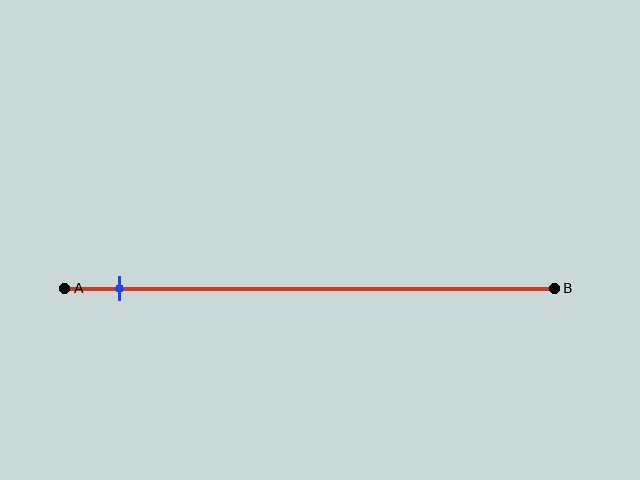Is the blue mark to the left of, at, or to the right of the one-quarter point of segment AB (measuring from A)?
The blue mark is to the left of the one-quarter point of segment AB.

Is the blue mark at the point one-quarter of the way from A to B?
No, the mark is at about 10% from A, not at the 25% one-quarter point.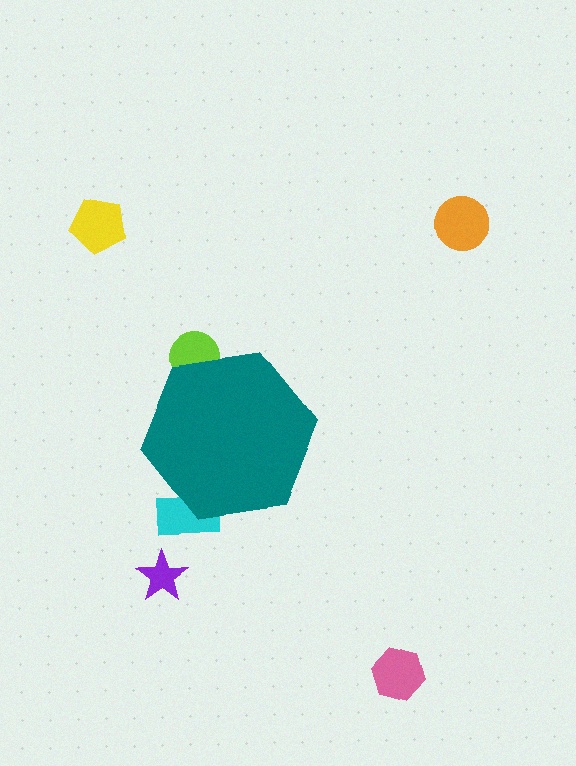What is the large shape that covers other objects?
A teal hexagon.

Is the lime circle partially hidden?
Yes, the lime circle is partially hidden behind the teal hexagon.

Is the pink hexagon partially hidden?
No, the pink hexagon is fully visible.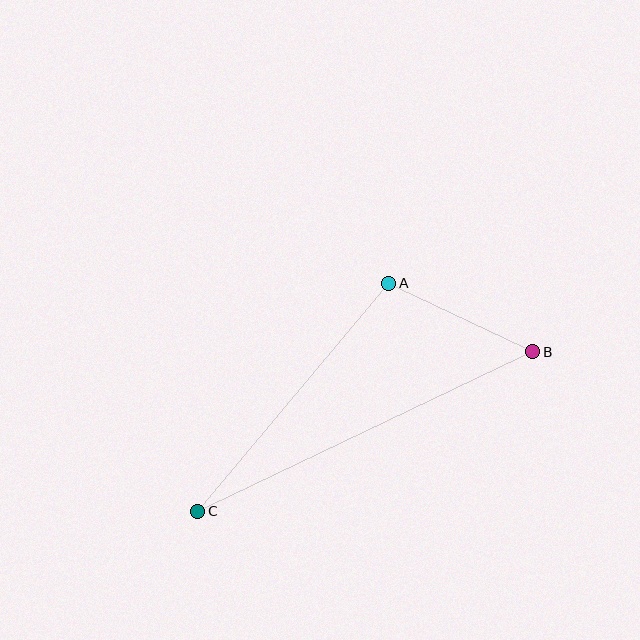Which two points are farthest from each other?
Points B and C are farthest from each other.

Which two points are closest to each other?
Points A and B are closest to each other.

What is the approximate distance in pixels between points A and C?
The distance between A and C is approximately 298 pixels.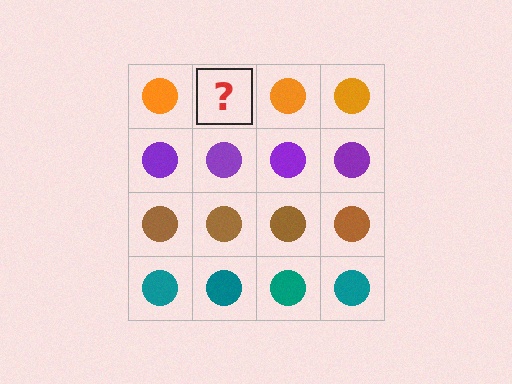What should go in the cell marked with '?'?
The missing cell should contain an orange circle.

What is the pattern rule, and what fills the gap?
The rule is that each row has a consistent color. The gap should be filled with an orange circle.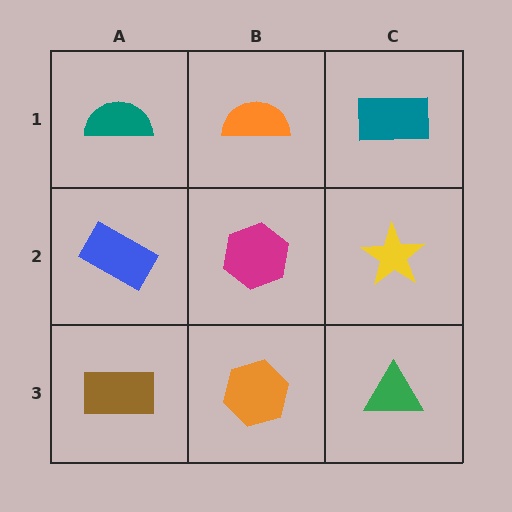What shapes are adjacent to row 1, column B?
A magenta hexagon (row 2, column B), a teal semicircle (row 1, column A), a teal rectangle (row 1, column C).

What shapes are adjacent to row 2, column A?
A teal semicircle (row 1, column A), a brown rectangle (row 3, column A), a magenta hexagon (row 2, column B).